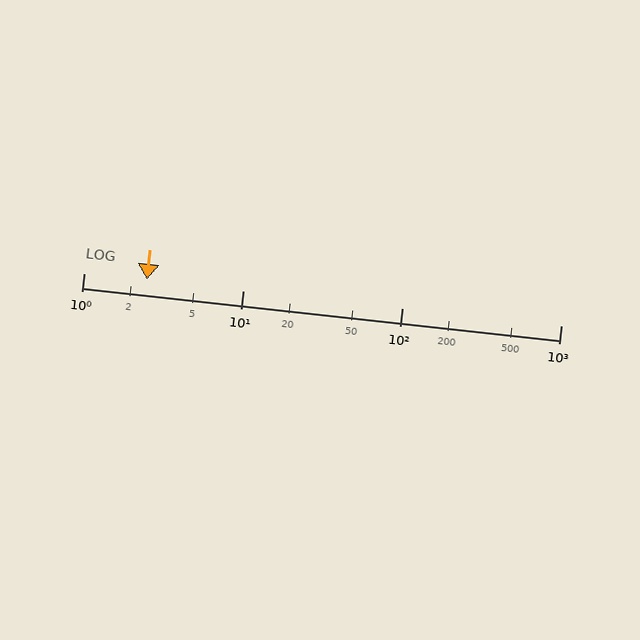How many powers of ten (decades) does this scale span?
The scale spans 3 decades, from 1 to 1000.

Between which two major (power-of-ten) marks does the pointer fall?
The pointer is between 1 and 10.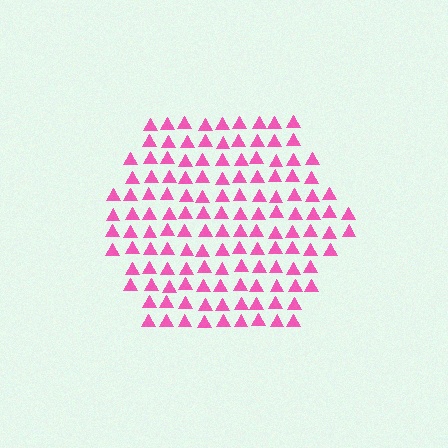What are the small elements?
The small elements are triangles.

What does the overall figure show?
The overall figure shows a hexagon.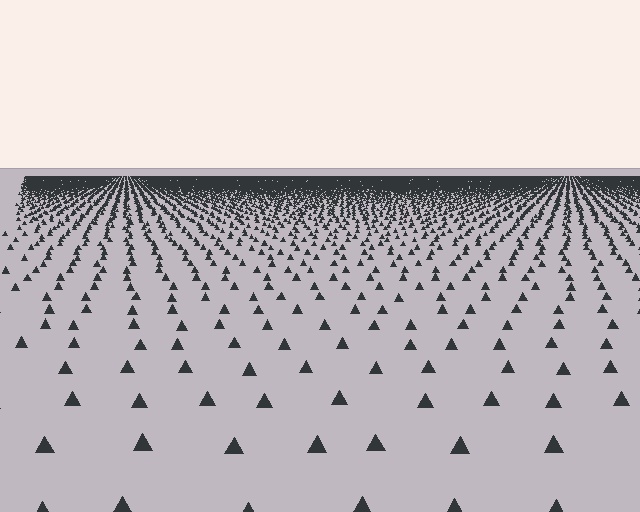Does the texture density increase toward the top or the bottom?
Density increases toward the top.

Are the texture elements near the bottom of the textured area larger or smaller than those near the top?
Larger. Near the bottom, elements are closer to the viewer and appear at a bigger on-screen size.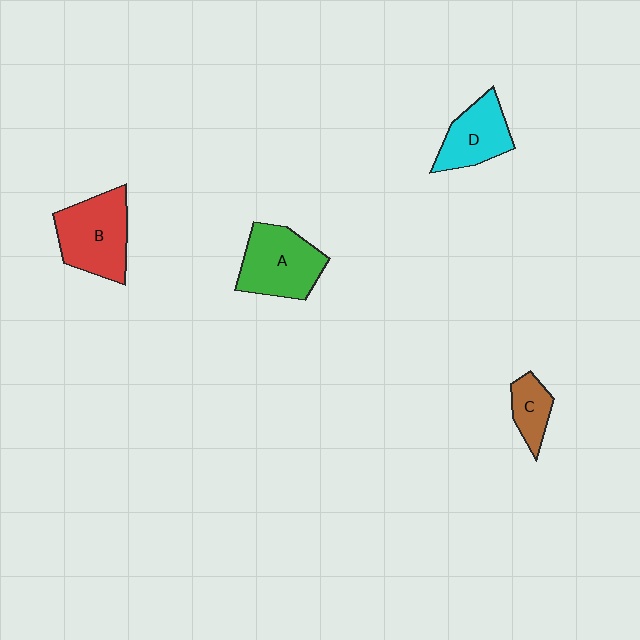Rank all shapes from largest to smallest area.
From largest to smallest: B (red), A (green), D (cyan), C (brown).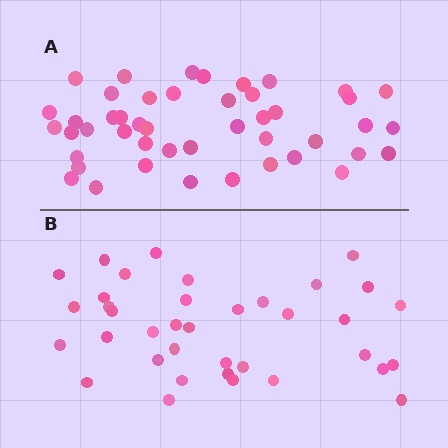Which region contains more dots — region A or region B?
Region A (the top region) has more dots.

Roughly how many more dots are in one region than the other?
Region A has roughly 8 or so more dots than region B.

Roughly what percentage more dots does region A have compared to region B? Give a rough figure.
About 25% more.